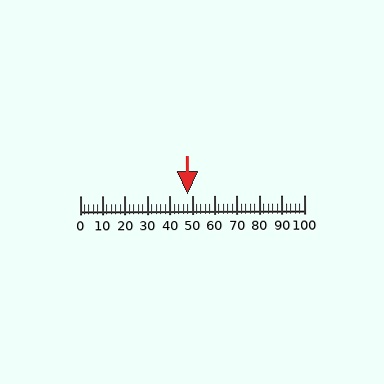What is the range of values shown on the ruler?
The ruler shows values from 0 to 100.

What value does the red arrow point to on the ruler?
The red arrow points to approximately 48.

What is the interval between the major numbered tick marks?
The major tick marks are spaced 10 units apart.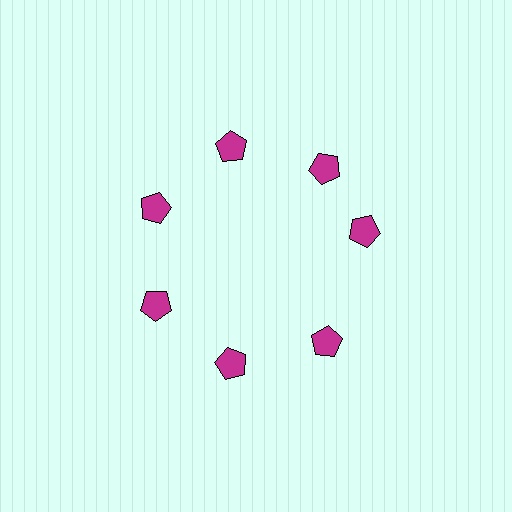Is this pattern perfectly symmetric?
No. The 7 magenta pentagons are arranged in a ring, but one element near the 3 o'clock position is rotated out of alignment along the ring, breaking the 7-fold rotational symmetry.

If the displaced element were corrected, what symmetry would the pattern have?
It would have 7-fold rotational symmetry — the pattern would map onto itself every 51 degrees.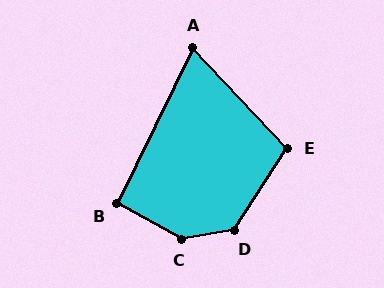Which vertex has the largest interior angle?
C, at approximately 141 degrees.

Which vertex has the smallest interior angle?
A, at approximately 70 degrees.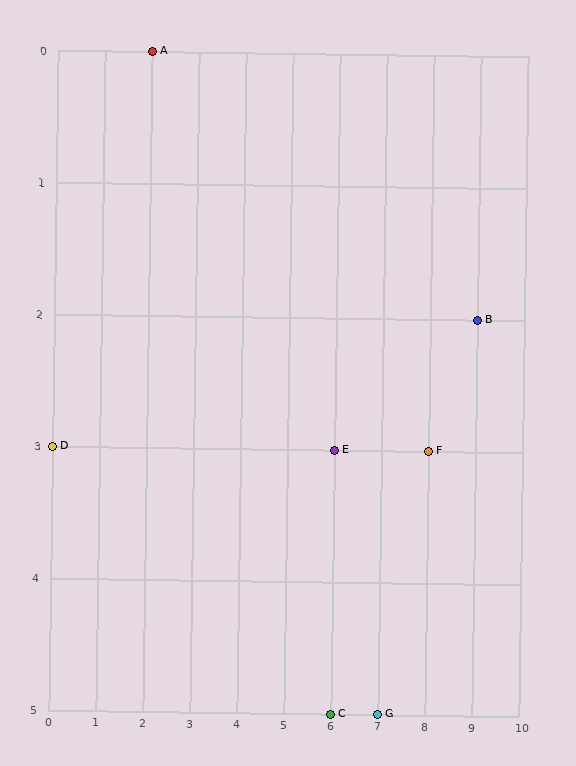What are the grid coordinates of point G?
Point G is at grid coordinates (7, 5).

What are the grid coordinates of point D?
Point D is at grid coordinates (0, 3).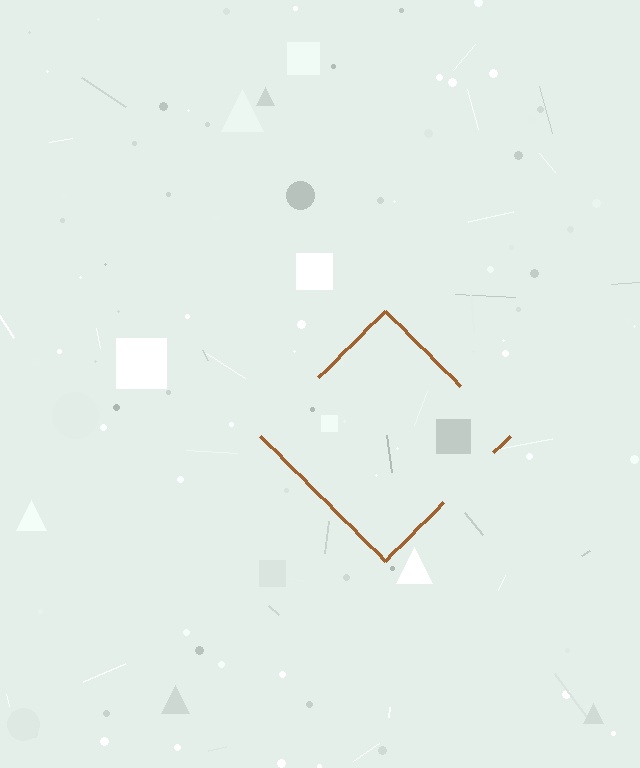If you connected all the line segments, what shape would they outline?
They would outline a diamond.